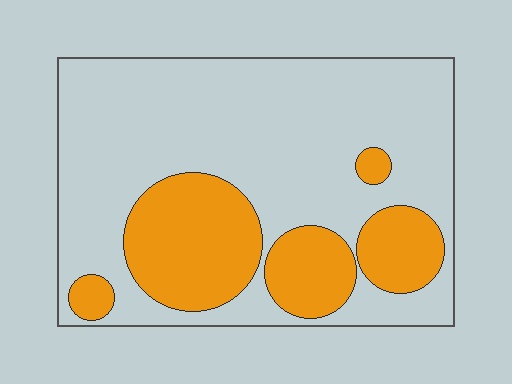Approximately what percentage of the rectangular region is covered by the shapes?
Approximately 30%.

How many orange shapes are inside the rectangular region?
5.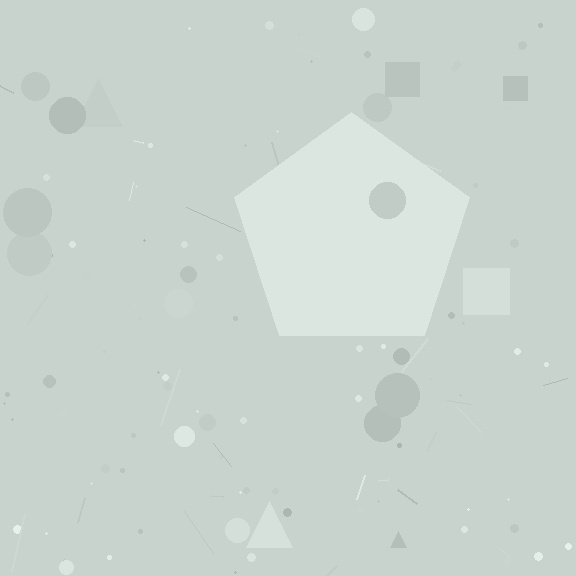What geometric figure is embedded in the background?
A pentagon is embedded in the background.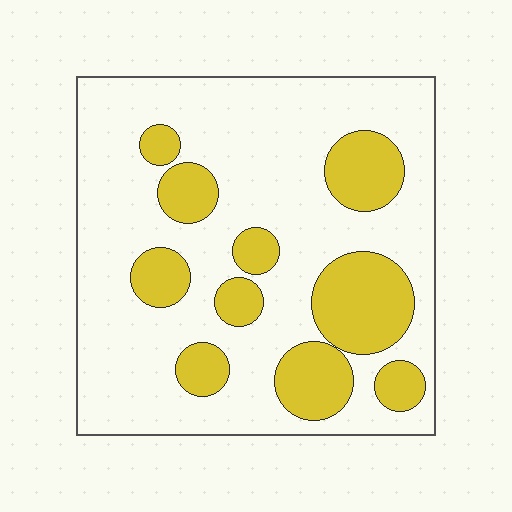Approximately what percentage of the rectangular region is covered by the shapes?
Approximately 25%.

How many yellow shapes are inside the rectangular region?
10.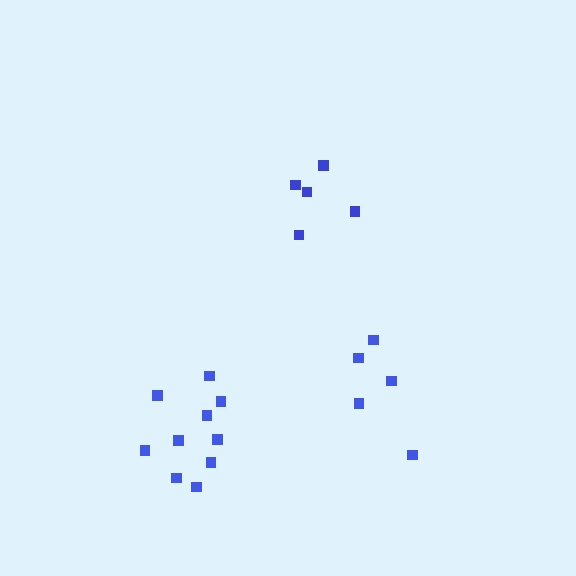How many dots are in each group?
Group 1: 5 dots, Group 2: 5 dots, Group 3: 10 dots (20 total).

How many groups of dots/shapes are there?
There are 3 groups.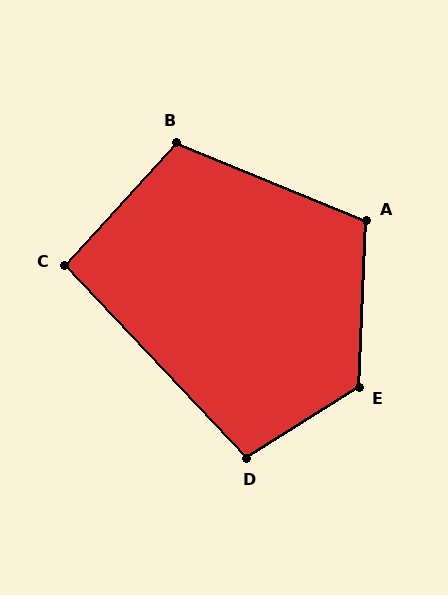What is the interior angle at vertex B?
Approximately 110 degrees (obtuse).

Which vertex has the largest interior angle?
E, at approximately 125 degrees.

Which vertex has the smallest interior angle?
C, at approximately 94 degrees.